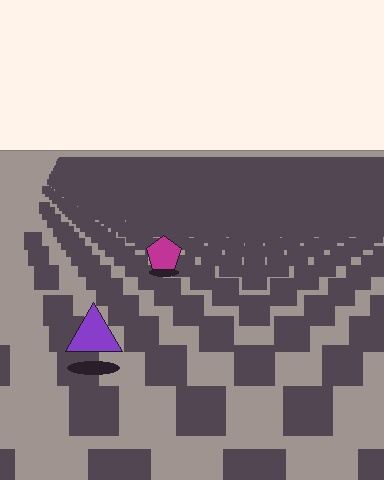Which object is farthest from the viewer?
The magenta pentagon is farthest from the viewer. It appears smaller and the ground texture around it is denser.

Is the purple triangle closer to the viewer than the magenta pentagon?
Yes. The purple triangle is closer — you can tell from the texture gradient: the ground texture is coarser near it.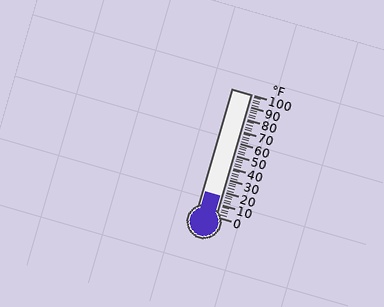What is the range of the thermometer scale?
The thermometer scale ranges from 0°F to 100°F.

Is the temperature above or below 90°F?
The temperature is below 90°F.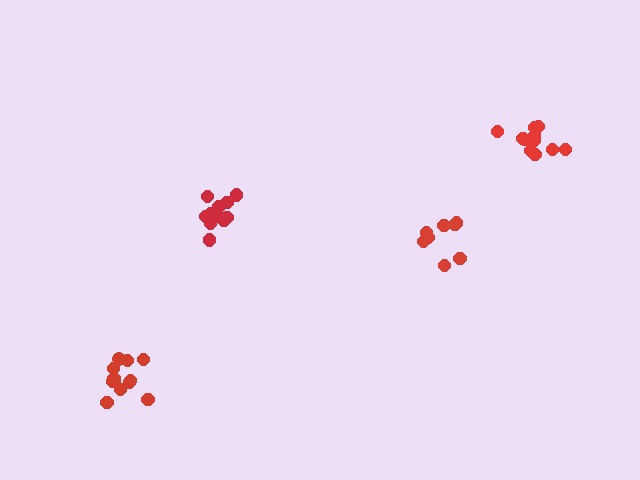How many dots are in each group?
Group 1: 12 dots, Group 2: 12 dots, Group 3: 8 dots, Group 4: 12 dots (44 total).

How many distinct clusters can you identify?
There are 4 distinct clusters.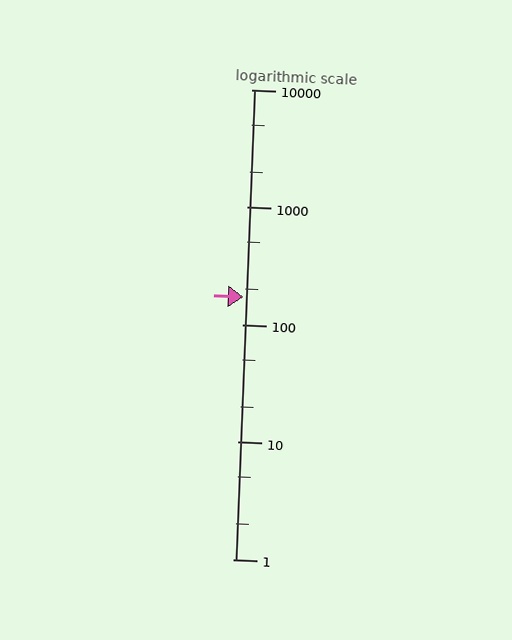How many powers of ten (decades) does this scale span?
The scale spans 4 decades, from 1 to 10000.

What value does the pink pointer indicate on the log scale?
The pointer indicates approximately 170.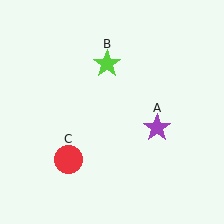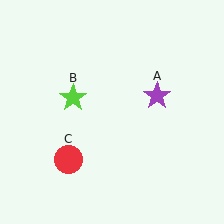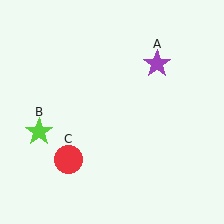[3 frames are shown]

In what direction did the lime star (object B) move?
The lime star (object B) moved down and to the left.